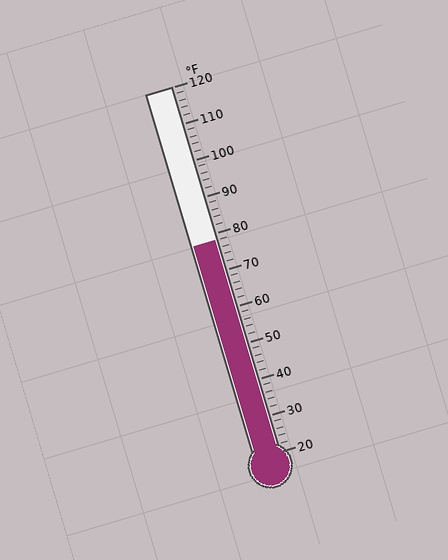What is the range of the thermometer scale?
The thermometer scale ranges from 20°F to 120°F.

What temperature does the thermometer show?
The thermometer shows approximately 78°F.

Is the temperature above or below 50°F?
The temperature is above 50°F.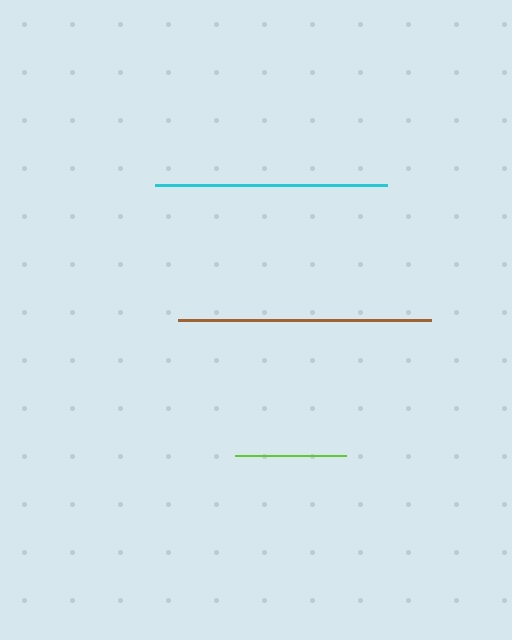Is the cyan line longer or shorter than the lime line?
The cyan line is longer than the lime line.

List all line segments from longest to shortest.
From longest to shortest: brown, cyan, lime.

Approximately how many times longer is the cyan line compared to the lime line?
The cyan line is approximately 2.1 times the length of the lime line.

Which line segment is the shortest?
The lime line is the shortest at approximately 111 pixels.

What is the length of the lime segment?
The lime segment is approximately 111 pixels long.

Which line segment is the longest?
The brown line is the longest at approximately 254 pixels.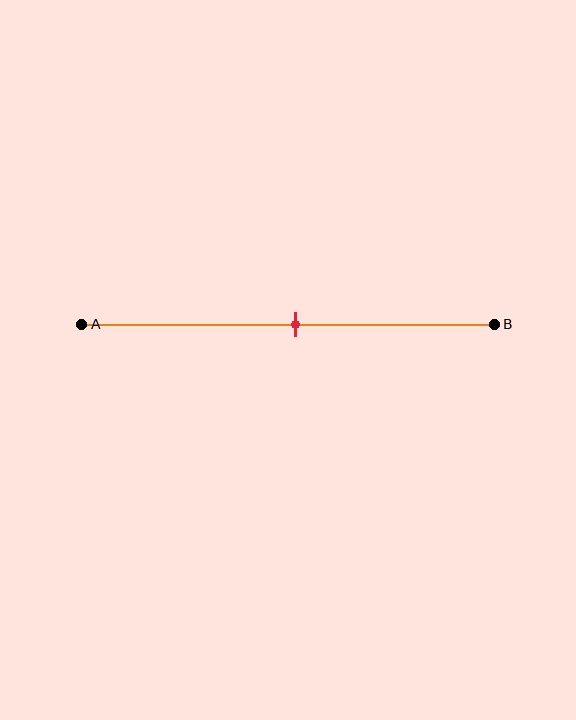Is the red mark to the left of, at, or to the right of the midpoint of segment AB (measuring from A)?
The red mark is approximately at the midpoint of segment AB.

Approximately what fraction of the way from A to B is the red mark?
The red mark is approximately 50% of the way from A to B.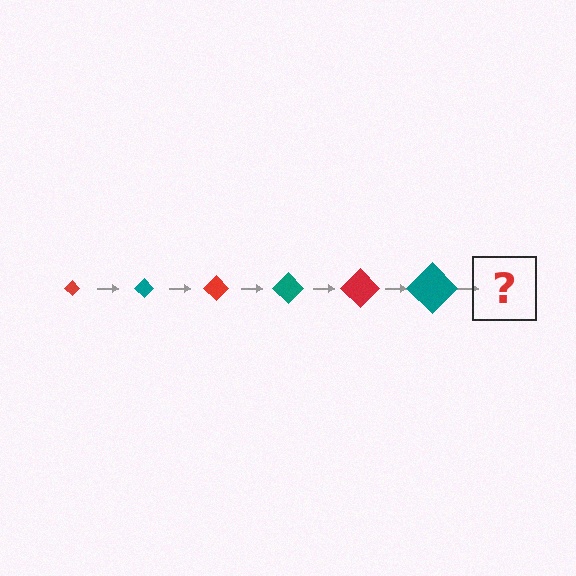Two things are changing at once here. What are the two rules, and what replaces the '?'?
The two rules are that the diamond grows larger each step and the color cycles through red and teal. The '?' should be a red diamond, larger than the previous one.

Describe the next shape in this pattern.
It should be a red diamond, larger than the previous one.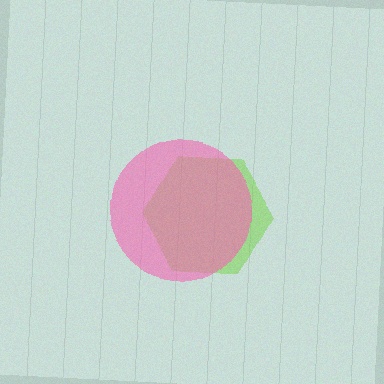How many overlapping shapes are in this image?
There are 2 overlapping shapes in the image.